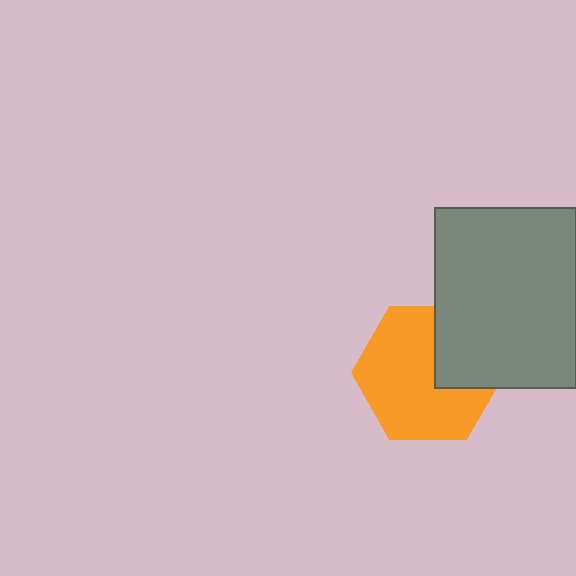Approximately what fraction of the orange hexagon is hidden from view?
Roughly 30% of the orange hexagon is hidden behind the gray rectangle.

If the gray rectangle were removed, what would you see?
You would see the complete orange hexagon.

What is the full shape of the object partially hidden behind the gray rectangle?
The partially hidden object is an orange hexagon.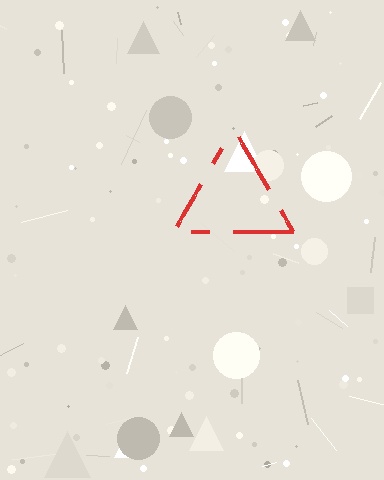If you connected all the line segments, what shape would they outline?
They would outline a triangle.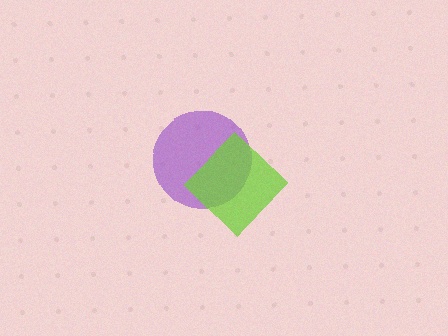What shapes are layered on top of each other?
The layered shapes are: a purple circle, a lime diamond.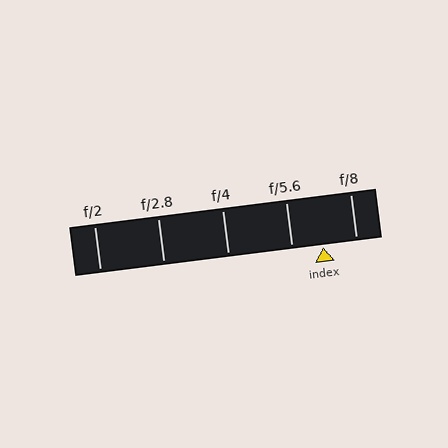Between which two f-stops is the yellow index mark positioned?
The index mark is between f/5.6 and f/8.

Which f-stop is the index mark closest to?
The index mark is closest to f/5.6.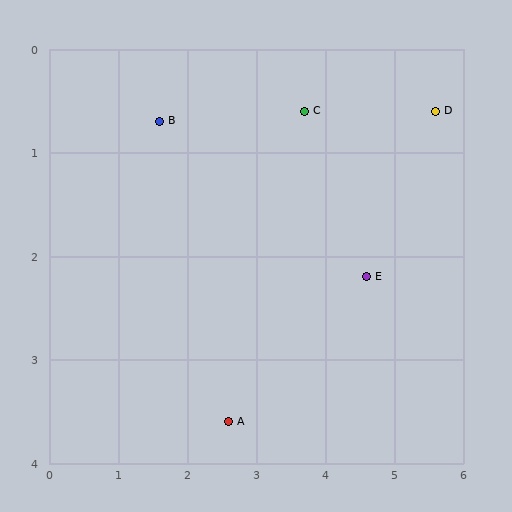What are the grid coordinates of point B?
Point B is at approximately (1.6, 0.7).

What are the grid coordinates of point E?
Point E is at approximately (4.6, 2.2).